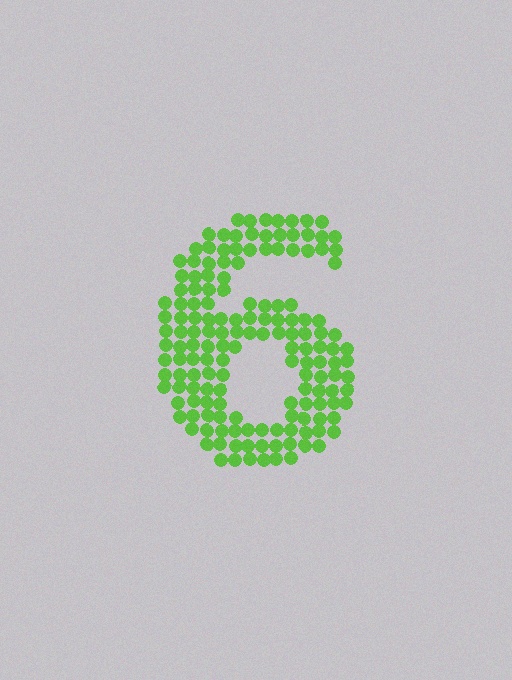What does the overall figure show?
The overall figure shows the digit 6.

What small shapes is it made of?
It is made of small circles.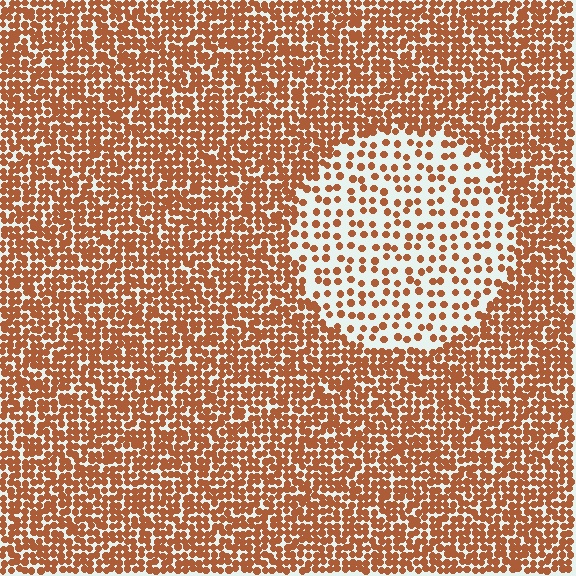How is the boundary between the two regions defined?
The boundary is defined by a change in element density (approximately 2.5x ratio). All elements are the same color, size, and shape.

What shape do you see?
I see a circle.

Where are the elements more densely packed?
The elements are more densely packed outside the circle boundary.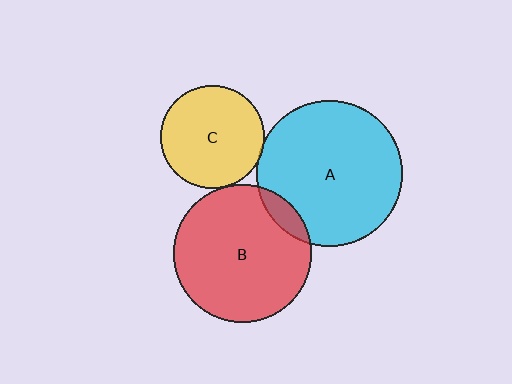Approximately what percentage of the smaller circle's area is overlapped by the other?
Approximately 5%.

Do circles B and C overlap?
Yes.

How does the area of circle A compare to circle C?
Approximately 2.0 times.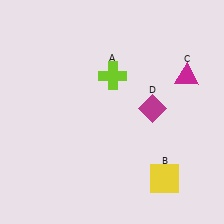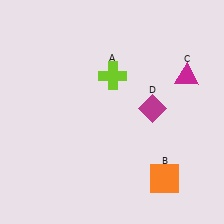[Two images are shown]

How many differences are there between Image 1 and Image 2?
There is 1 difference between the two images.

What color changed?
The square (B) changed from yellow in Image 1 to orange in Image 2.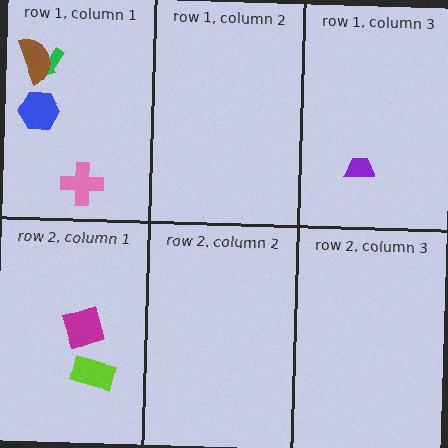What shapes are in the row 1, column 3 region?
The purple trapezoid.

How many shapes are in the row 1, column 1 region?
4.